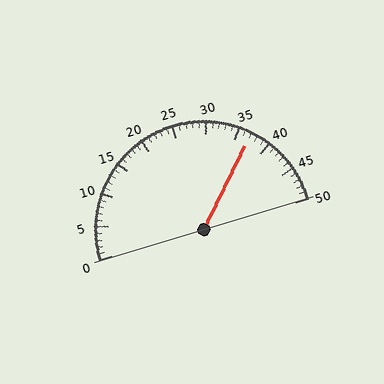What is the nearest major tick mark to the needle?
The nearest major tick mark is 35.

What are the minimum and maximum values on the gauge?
The gauge ranges from 0 to 50.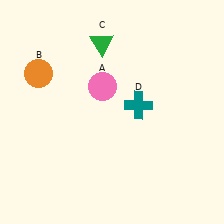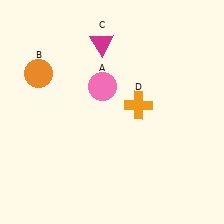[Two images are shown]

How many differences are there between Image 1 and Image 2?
There are 2 differences between the two images.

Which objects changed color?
C changed from green to magenta. D changed from teal to orange.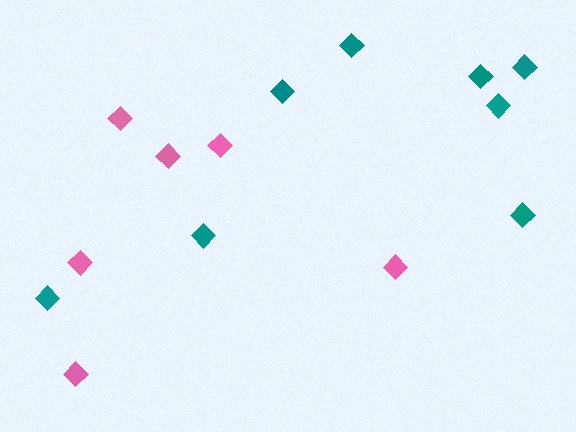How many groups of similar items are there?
There are 2 groups: one group of pink diamonds (6) and one group of teal diamonds (8).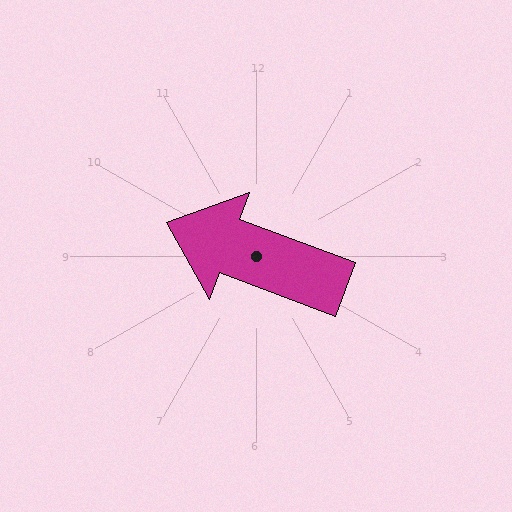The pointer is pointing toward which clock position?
Roughly 10 o'clock.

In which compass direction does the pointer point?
West.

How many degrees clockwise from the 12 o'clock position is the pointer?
Approximately 290 degrees.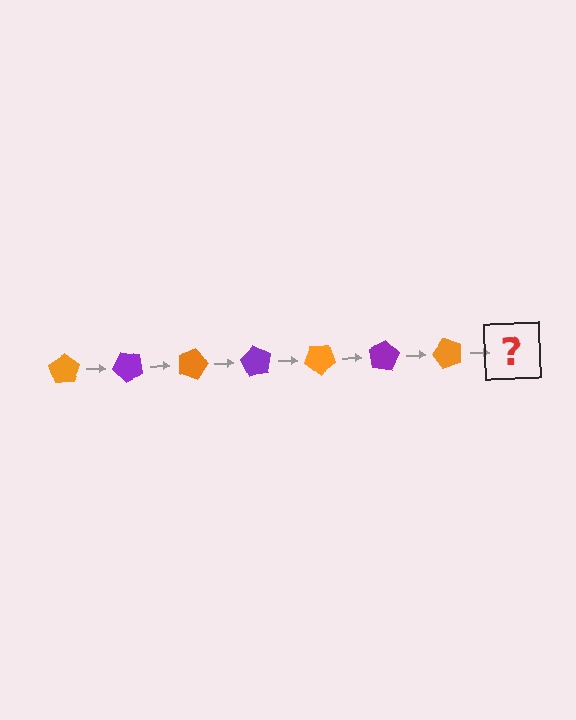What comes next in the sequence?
The next element should be a purple pentagon, rotated 315 degrees from the start.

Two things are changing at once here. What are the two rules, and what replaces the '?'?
The two rules are that it rotates 45 degrees each step and the color cycles through orange and purple. The '?' should be a purple pentagon, rotated 315 degrees from the start.